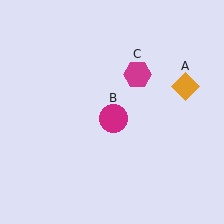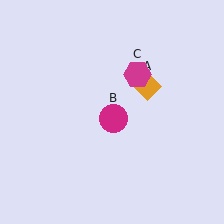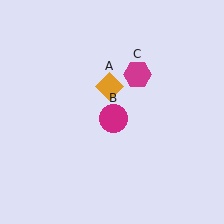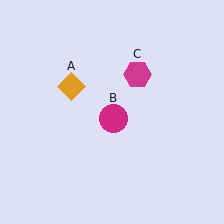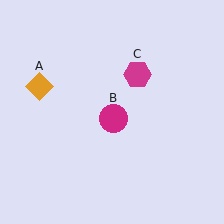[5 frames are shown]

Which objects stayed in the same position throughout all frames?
Magenta circle (object B) and magenta hexagon (object C) remained stationary.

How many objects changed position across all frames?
1 object changed position: orange diamond (object A).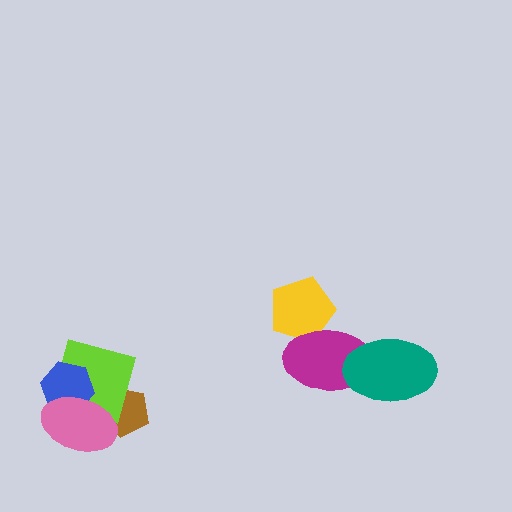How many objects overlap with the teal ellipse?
1 object overlaps with the teal ellipse.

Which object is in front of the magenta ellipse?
The teal ellipse is in front of the magenta ellipse.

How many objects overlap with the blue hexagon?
2 objects overlap with the blue hexagon.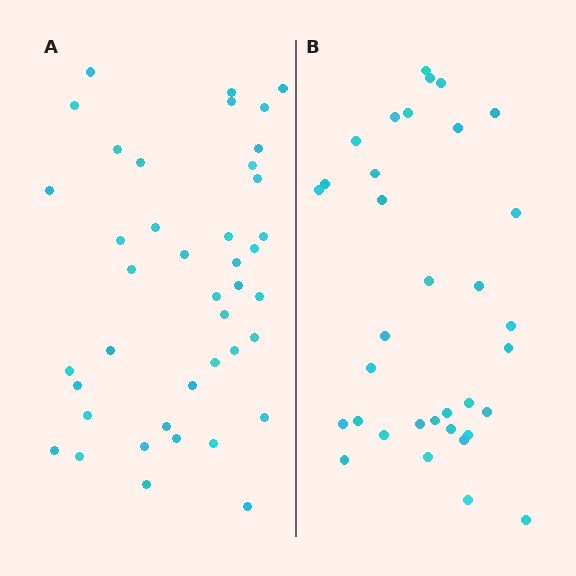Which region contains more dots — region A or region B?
Region A (the left region) has more dots.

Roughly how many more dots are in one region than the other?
Region A has roughly 8 or so more dots than region B.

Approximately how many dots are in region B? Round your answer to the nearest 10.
About 30 dots. (The exact count is 34, which rounds to 30.)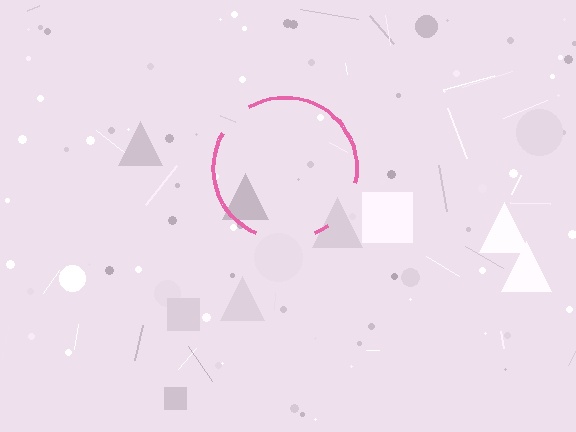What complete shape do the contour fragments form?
The contour fragments form a circle.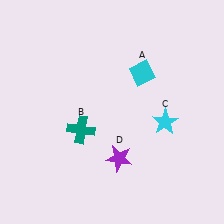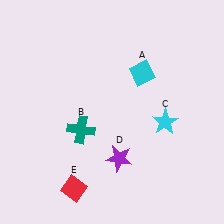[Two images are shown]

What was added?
A red diamond (E) was added in Image 2.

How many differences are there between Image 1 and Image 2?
There is 1 difference between the two images.